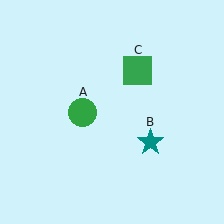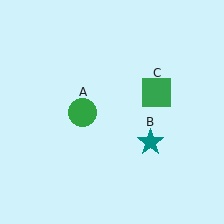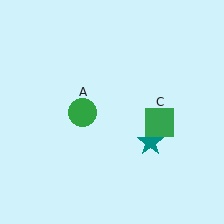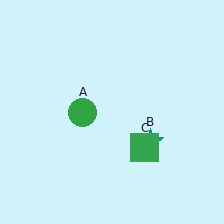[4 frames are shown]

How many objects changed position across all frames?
1 object changed position: green square (object C).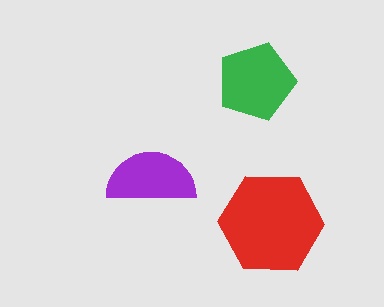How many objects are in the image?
There are 3 objects in the image.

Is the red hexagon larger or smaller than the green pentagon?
Larger.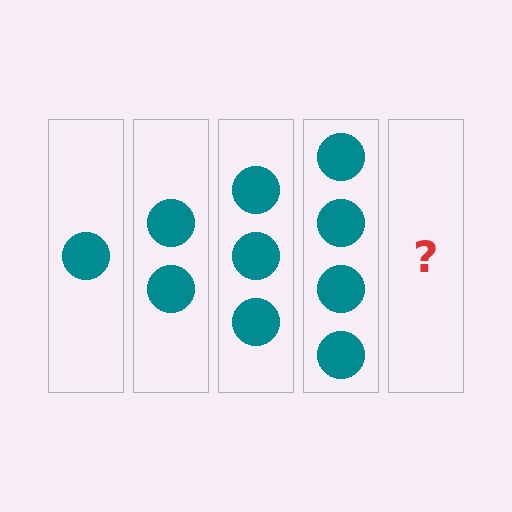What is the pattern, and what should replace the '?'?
The pattern is that each step adds one more circle. The '?' should be 5 circles.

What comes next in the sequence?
The next element should be 5 circles.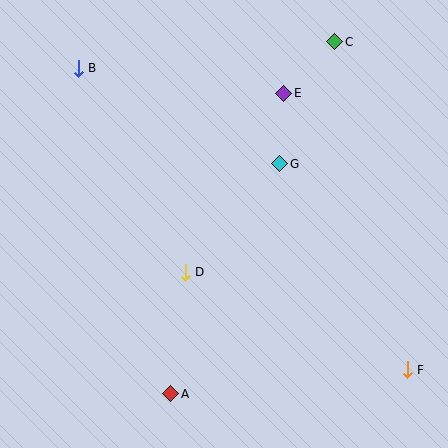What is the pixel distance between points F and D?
The distance between F and D is 243 pixels.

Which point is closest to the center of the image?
Point D at (185, 272) is closest to the center.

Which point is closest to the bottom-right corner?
Point F is closest to the bottom-right corner.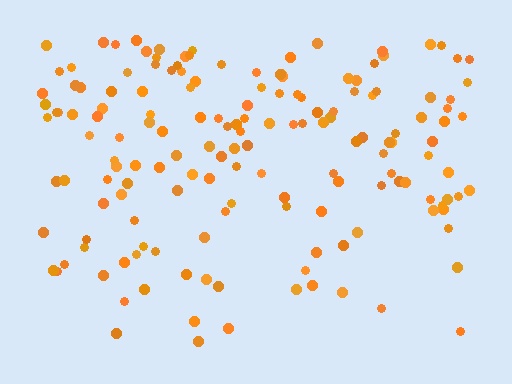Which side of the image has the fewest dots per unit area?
The bottom.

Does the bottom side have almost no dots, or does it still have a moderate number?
Still a moderate number, just noticeably fewer than the top.